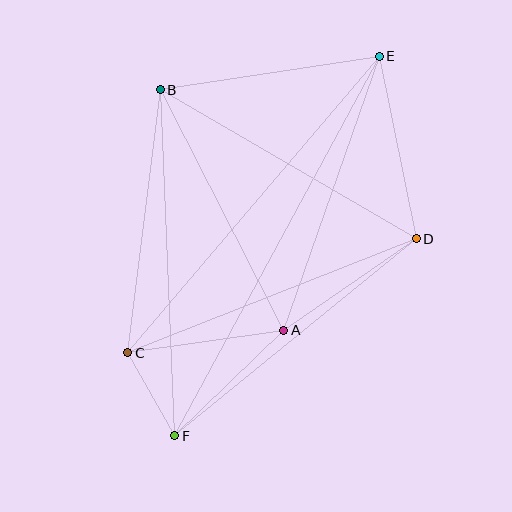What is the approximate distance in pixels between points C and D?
The distance between C and D is approximately 310 pixels.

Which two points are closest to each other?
Points C and F are closest to each other.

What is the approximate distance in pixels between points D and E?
The distance between D and E is approximately 186 pixels.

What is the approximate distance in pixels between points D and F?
The distance between D and F is approximately 312 pixels.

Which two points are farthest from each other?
Points E and F are farthest from each other.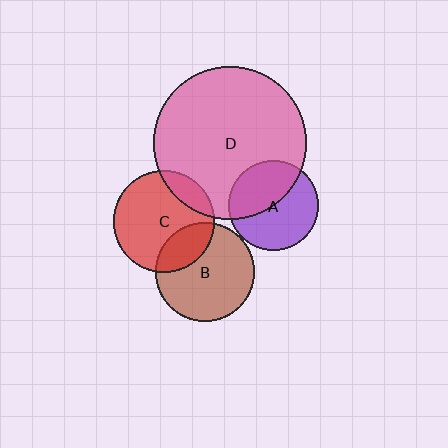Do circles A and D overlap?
Yes.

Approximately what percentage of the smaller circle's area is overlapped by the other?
Approximately 45%.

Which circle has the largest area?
Circle D (pink).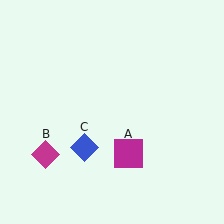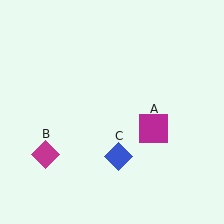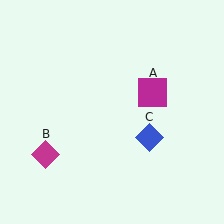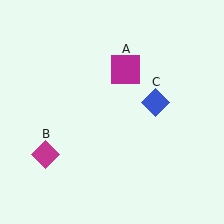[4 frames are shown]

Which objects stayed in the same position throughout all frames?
Magenta diamond (object B) remained stationary.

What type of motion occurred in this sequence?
The magenta square (object A), blue diamond (object C) rotated counterclockwise around the center of the scene.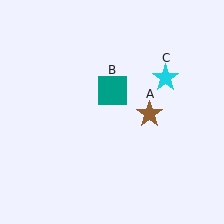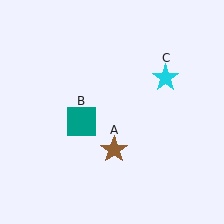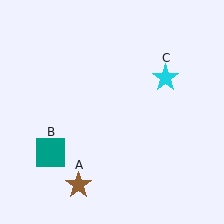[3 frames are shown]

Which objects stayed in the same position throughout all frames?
Cyan star (object C) remained stationary.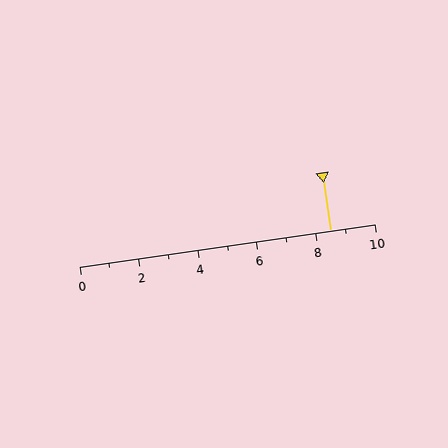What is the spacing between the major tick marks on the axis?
The major ticks are spaced 2 apart.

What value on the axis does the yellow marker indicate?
The marker indicates approximately 8.5.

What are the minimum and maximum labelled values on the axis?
The axis runs from 0 to 10.